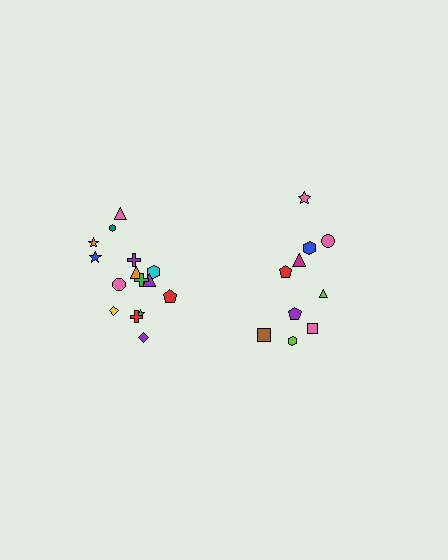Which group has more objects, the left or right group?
The left group.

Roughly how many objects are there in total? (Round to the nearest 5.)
Roughly 25 objects in total.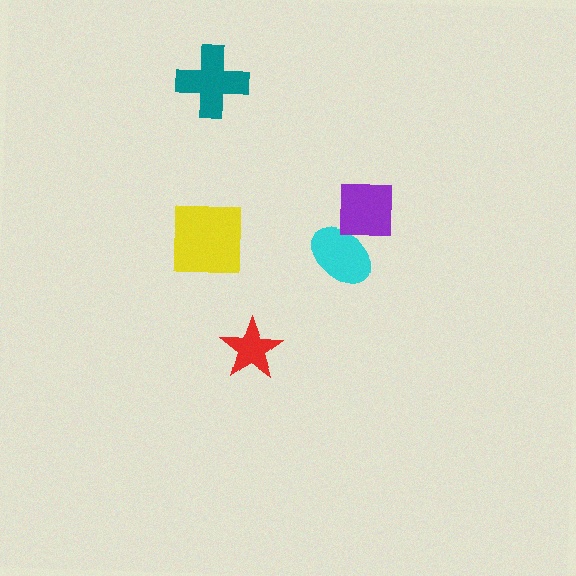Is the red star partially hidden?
No, no other shape covers it.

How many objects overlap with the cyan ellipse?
1 object overlaps with the cyan ellipse.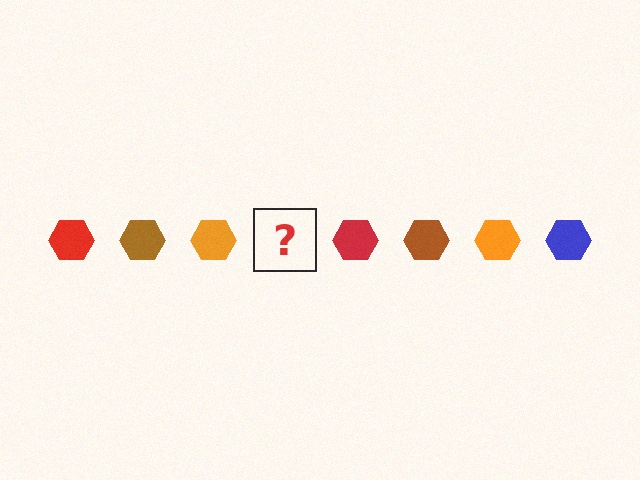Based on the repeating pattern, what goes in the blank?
The blank should be a blue hexagon.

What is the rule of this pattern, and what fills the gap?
The rule is that the pattern cycles through red, brown, orange, blue hexagons. The gap should be filled with a blue hexagon.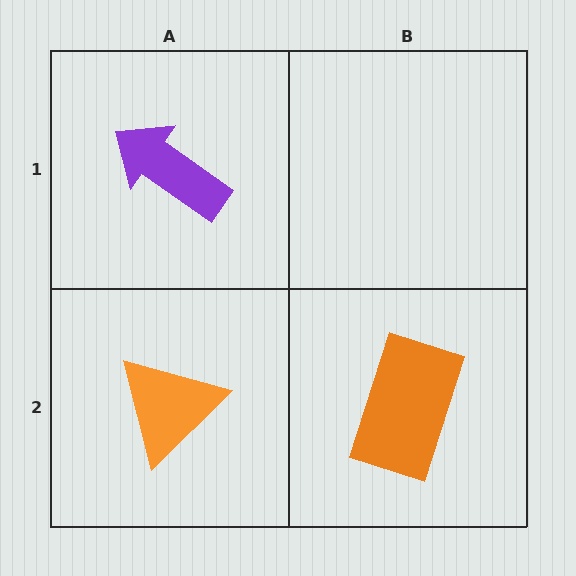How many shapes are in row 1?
1 shape.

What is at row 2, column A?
An orange triangle.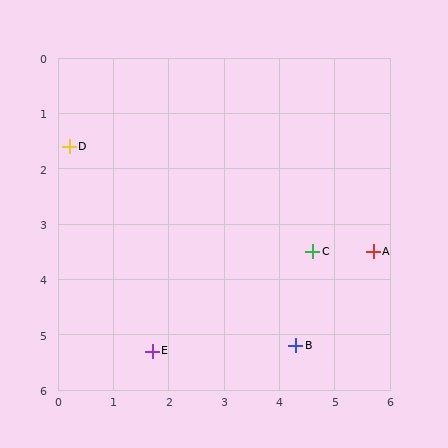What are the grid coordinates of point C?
Point C is at approximately (4.6, 3.5).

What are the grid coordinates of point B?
Point B is at approximately (4.3, 5.2).